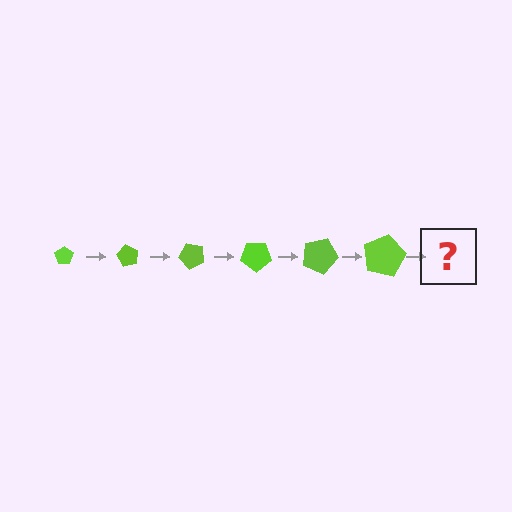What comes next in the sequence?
The next element should be a pentagon, larger than the previous one and rotated 360 degrees from the start.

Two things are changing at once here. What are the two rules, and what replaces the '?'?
The two rules are that the pentagon grows larger each step and it rotates 60 degrees each step. The '?' should be a pentagon, larger than the previous one and rotated 360 degrees from the start.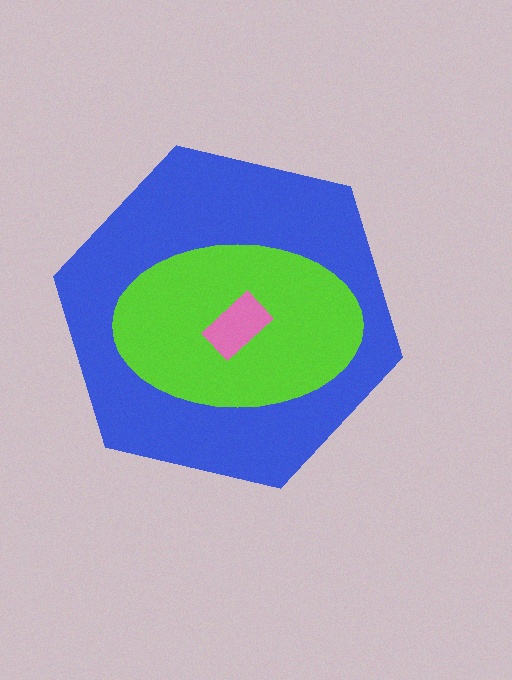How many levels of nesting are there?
3.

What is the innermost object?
The pink rectangle.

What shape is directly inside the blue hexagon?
The lime ellipse.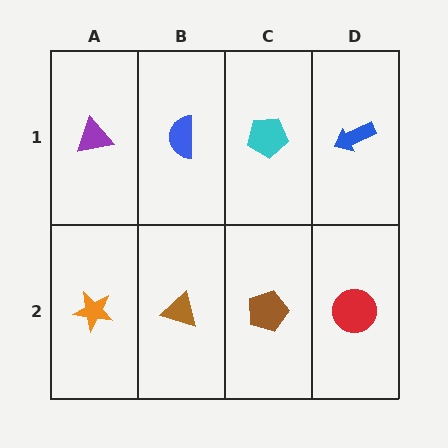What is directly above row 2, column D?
A blue arrow.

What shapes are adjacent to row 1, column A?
An orange star (row 2, column A), a blue semicircle (row 1, column B).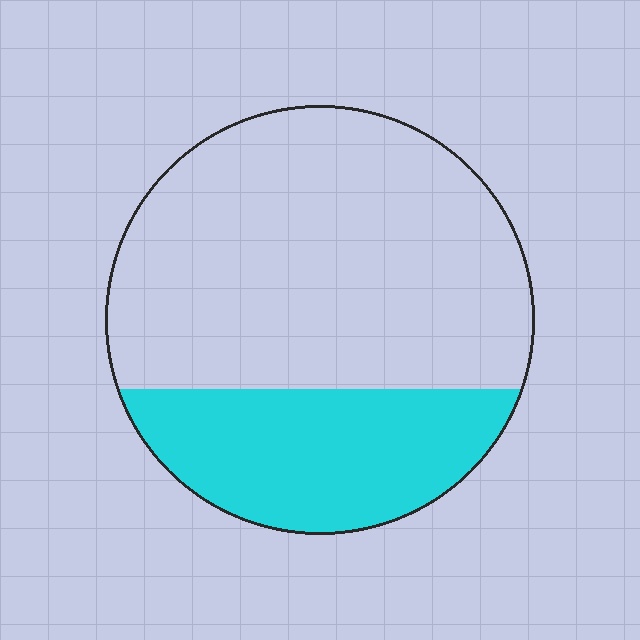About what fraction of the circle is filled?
About one third (1/3).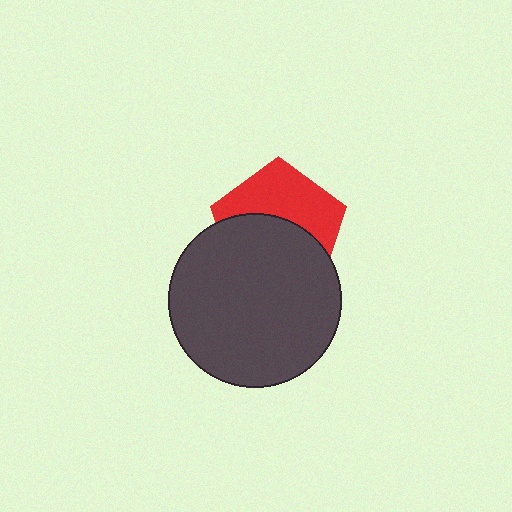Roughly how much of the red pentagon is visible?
About half of it is visible (roughly 46%).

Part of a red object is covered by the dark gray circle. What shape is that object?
It is a pentagon.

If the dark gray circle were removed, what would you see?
You would see the complete red pentagon.